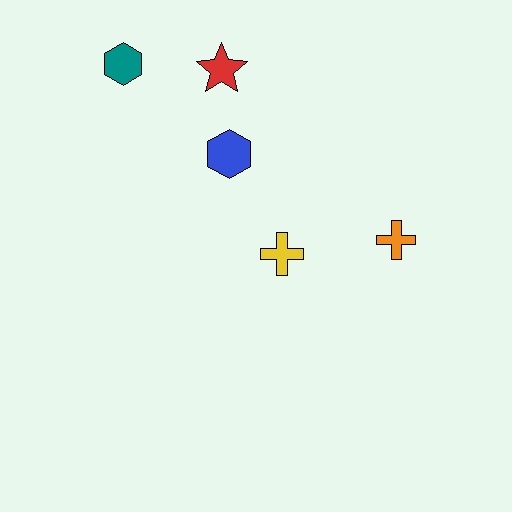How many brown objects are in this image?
There are no brown objects.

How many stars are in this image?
There is 1 star.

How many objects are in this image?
There are 5 objects.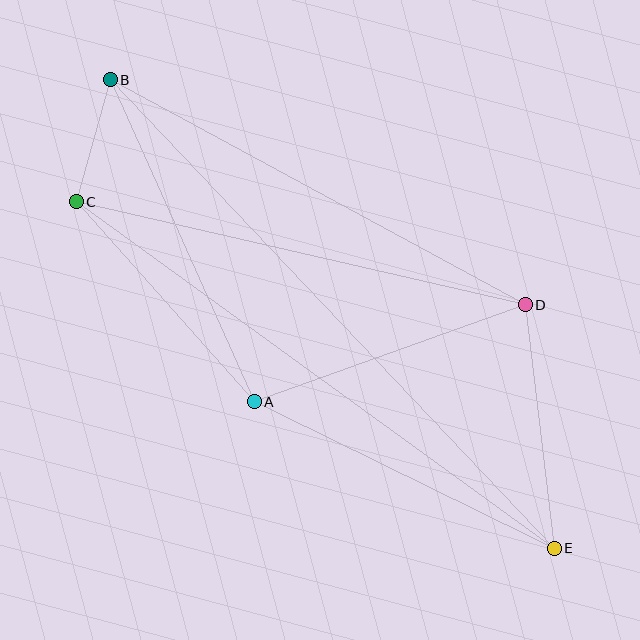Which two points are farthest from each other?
Points B and E are farthest from each other.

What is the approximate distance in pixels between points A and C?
The distance between A and C is approximately 268 pixels.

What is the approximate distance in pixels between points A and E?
The distance between A and E is approximately 334 pixels.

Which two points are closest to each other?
Points B and C are closest to each other.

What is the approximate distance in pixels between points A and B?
The distance between A and B is approximately 353 pixels.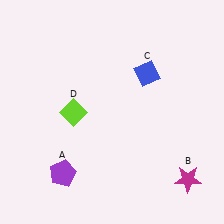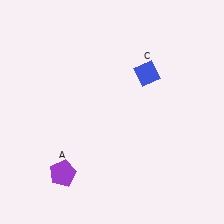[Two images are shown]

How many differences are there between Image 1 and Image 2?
There are 2 differences between the two images.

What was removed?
The lime diamond (D), the magenta star (B) were removed in Image 2.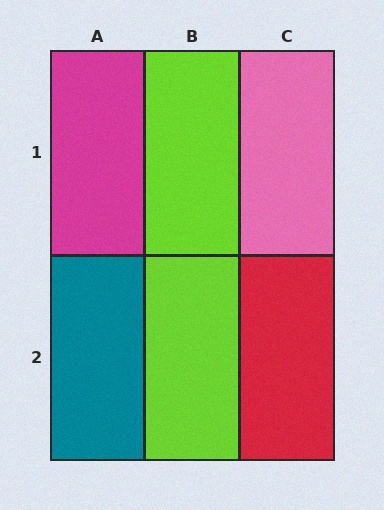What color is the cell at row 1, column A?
Magenta.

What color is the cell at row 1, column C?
Pink.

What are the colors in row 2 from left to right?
Teal, lime, red.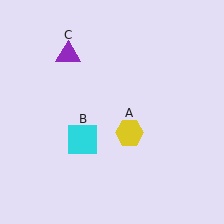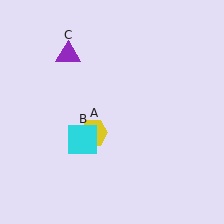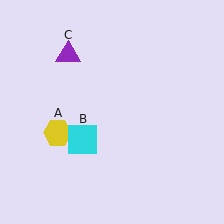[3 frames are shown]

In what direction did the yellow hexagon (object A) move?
The yellow hexagon (object A) moved left.